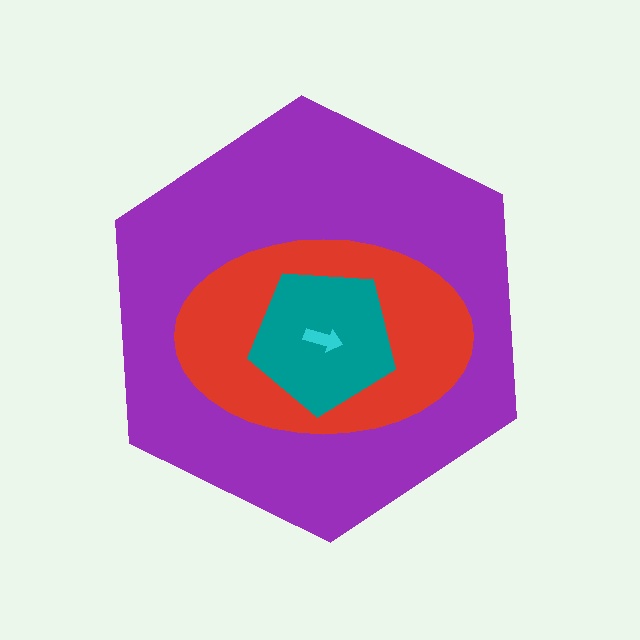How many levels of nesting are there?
4.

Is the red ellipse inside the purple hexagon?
Yes.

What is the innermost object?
The cyan arrow.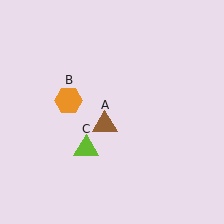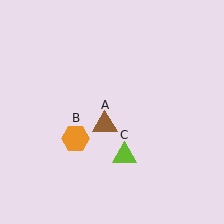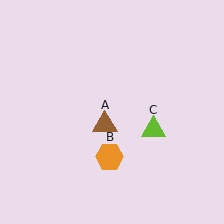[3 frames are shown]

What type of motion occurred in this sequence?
The orange hexagon (object B), lime triangle (object C) rotated counterclockwise around the center of the scene.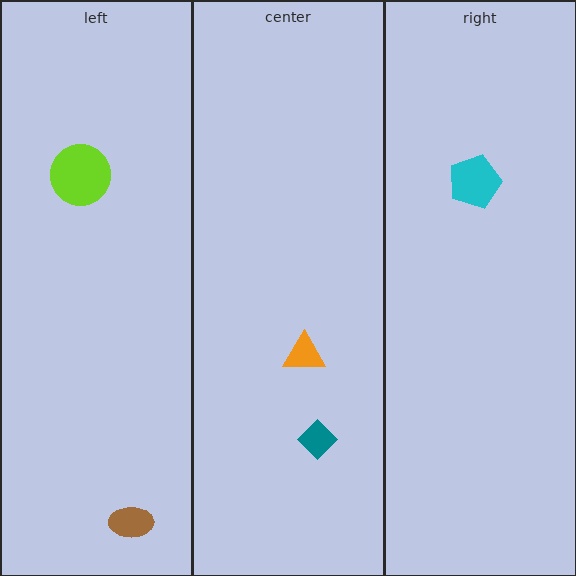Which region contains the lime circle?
The left region.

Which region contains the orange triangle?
The center region.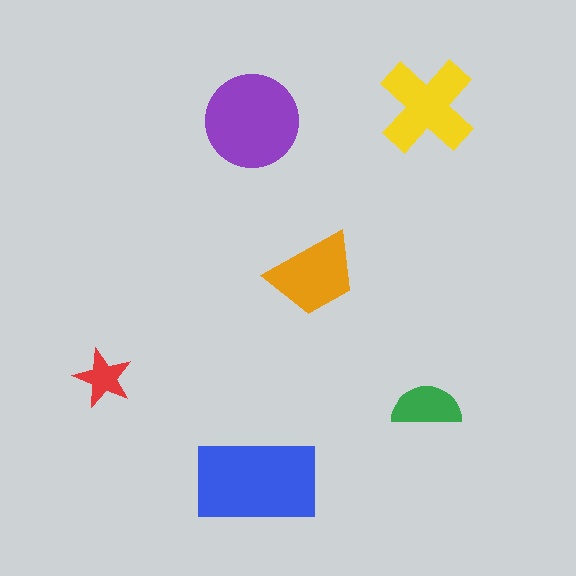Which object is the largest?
The blue rectangle.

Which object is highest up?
The yellow cross is topmost.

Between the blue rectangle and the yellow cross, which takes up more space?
The blue rectangle.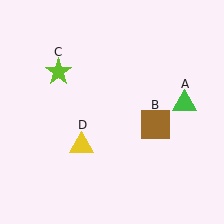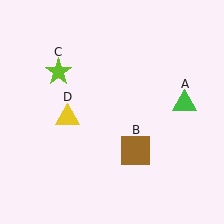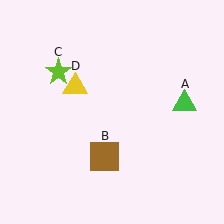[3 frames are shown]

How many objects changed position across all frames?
2 objects changed position: brown square (object B), yellow triangle (object D).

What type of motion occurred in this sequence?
The brown square (object B), yellow triangle (object D) rotated clockwise around the center of the scene.